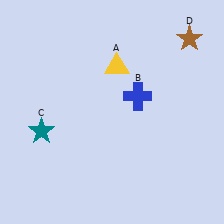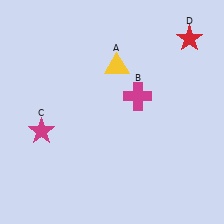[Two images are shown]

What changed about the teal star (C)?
In Image 1, C is teal. In Image 2, it changed to magenta.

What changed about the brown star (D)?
In Image 1, D is brown. In Image 2, it changed to red.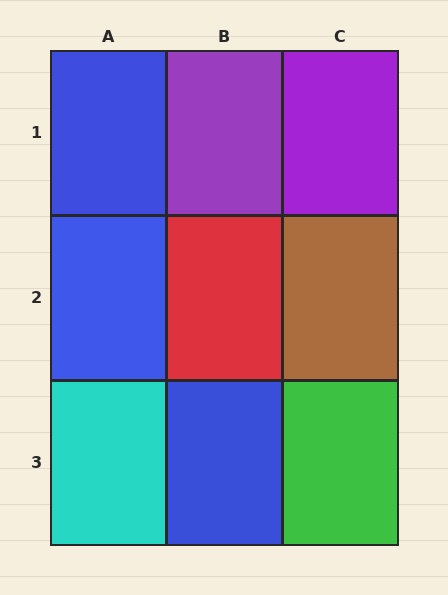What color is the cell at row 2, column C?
Brown.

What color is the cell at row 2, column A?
Blue.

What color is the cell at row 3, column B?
Blue.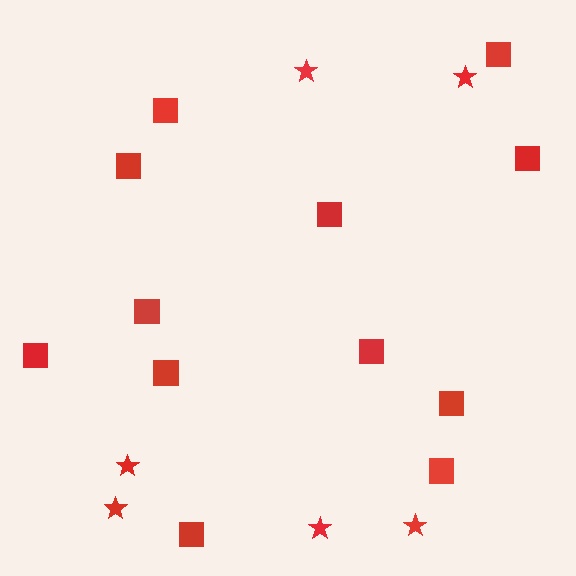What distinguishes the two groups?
There are 2 groups: one group of stars (6) and one group of squares (12).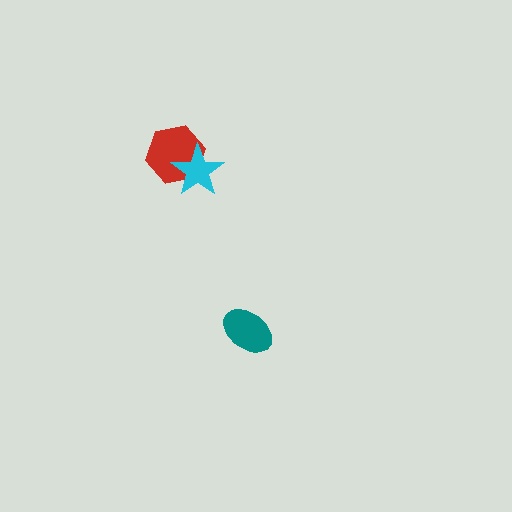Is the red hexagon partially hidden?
Yes, it is partially covered by another shape.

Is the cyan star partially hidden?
No, no other shape covers it.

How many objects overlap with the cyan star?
1 object overlaps with the cyan star.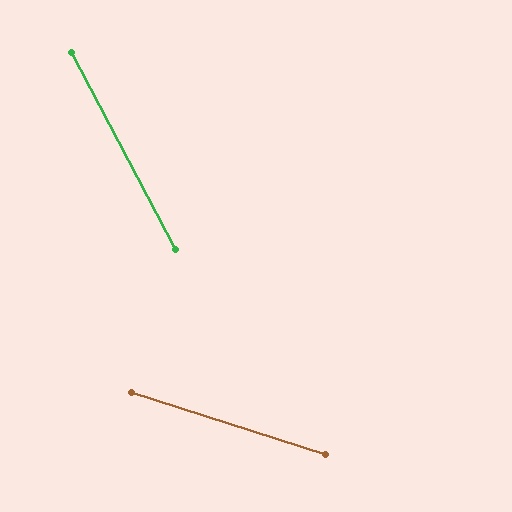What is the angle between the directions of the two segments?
Approximately 45 degrees.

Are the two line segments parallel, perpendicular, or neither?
Neither parallel nor perpendicular — they differ by about 45°.